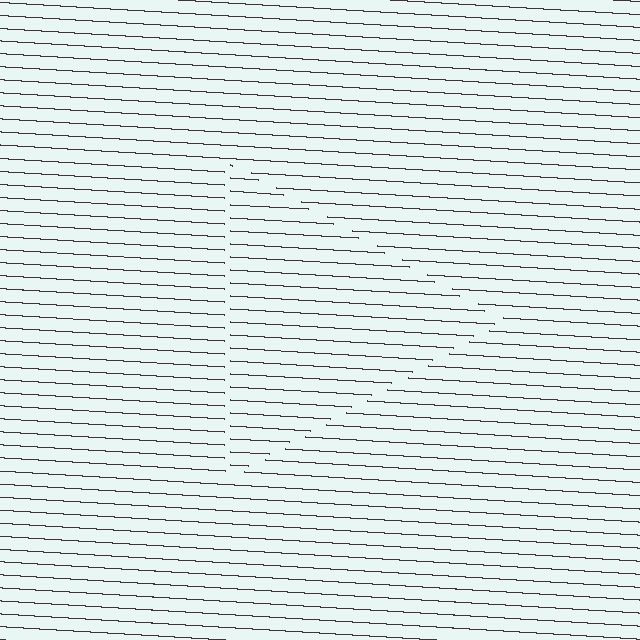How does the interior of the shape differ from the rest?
The interior of the shape contains the same grating, shifted by half a period — the contour is defined by the phase discontinuity where line-ends from the inner and outer gratings abut.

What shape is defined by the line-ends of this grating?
An illusory triangle. The interior of the shape contains the same grating, shifted by half a period — the contour is defined by the phase discontinuity where line-ends from the inner and outer gratings abut.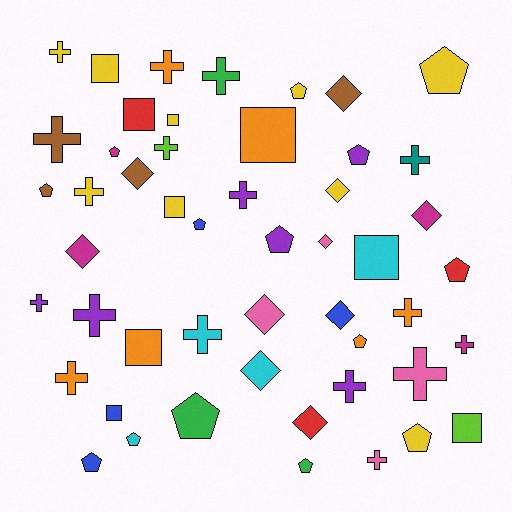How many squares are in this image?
There are 9 squares.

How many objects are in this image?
There are 50 objects.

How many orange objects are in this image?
There are 6 orange objects.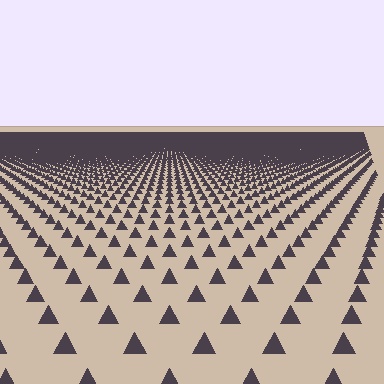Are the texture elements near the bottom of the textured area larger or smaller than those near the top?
Larger. Near the bottom, elements are closer to the viewer and appear at a bigger on-screen size.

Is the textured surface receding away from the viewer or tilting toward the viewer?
The surface is receding away from the viewer. Texture elements get smaller and denser toward the top.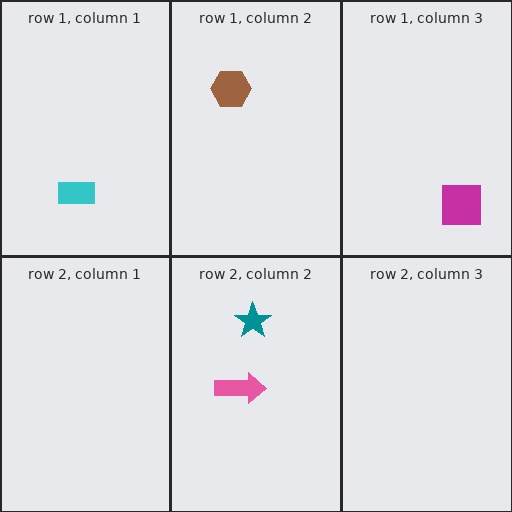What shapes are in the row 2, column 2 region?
The pink arrow, the teal star.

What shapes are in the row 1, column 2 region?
The brown hexagon.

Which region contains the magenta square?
The row 1, column 3 region.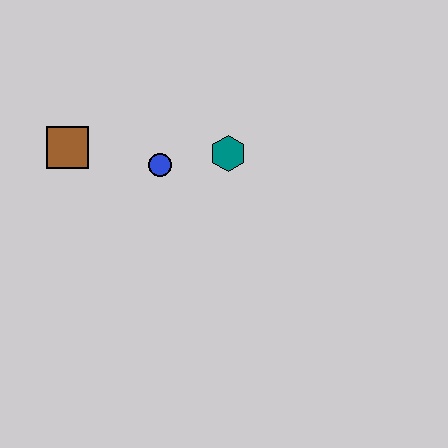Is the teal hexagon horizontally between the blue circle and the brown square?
No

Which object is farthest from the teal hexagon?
The brown square is farthest from the teal hexagon.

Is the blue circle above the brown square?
No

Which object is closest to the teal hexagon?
The blue circle is closest to the teal hexagon.